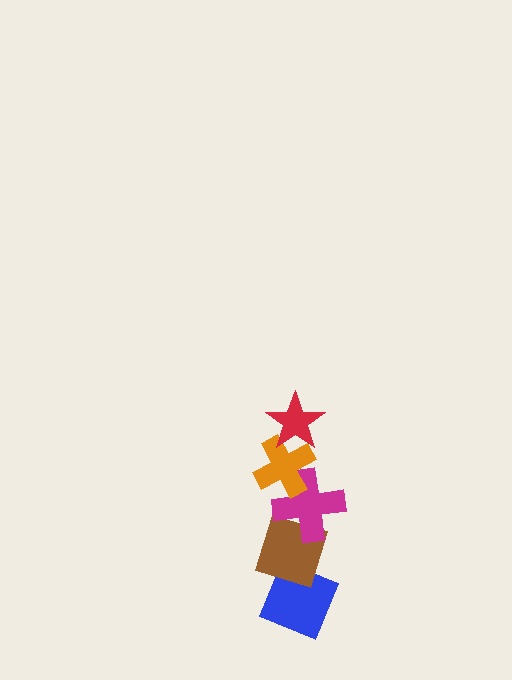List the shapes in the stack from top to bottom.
From top to bottom: the red star, the orange cross, the magenta cross, the brown diamond, the blue diamond.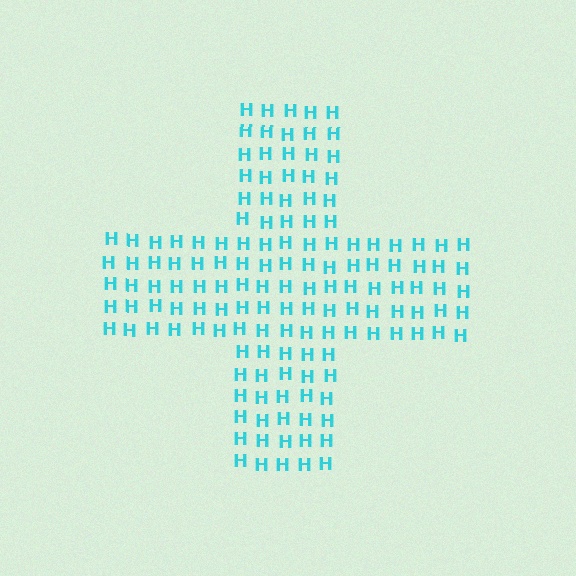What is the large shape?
The large shape is a cross.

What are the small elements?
The small elements are letter H's.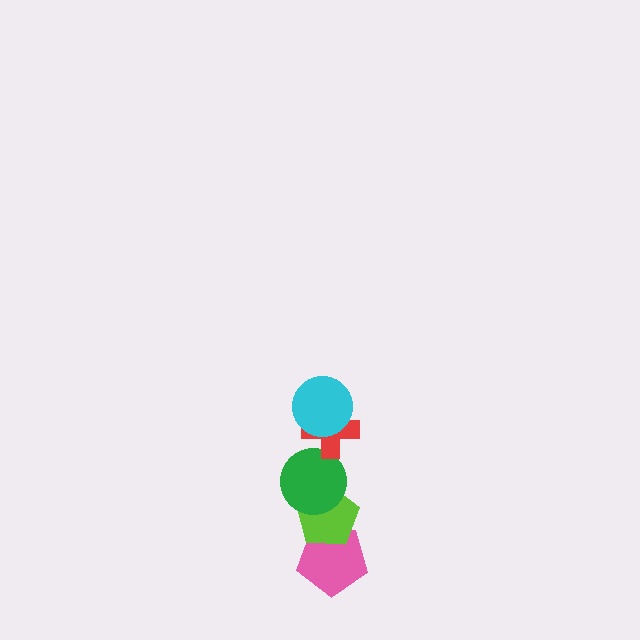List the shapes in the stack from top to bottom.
From top to bottom: the cyan circle, the red cross, the green circle, the lime pentagon, the pink pentagon.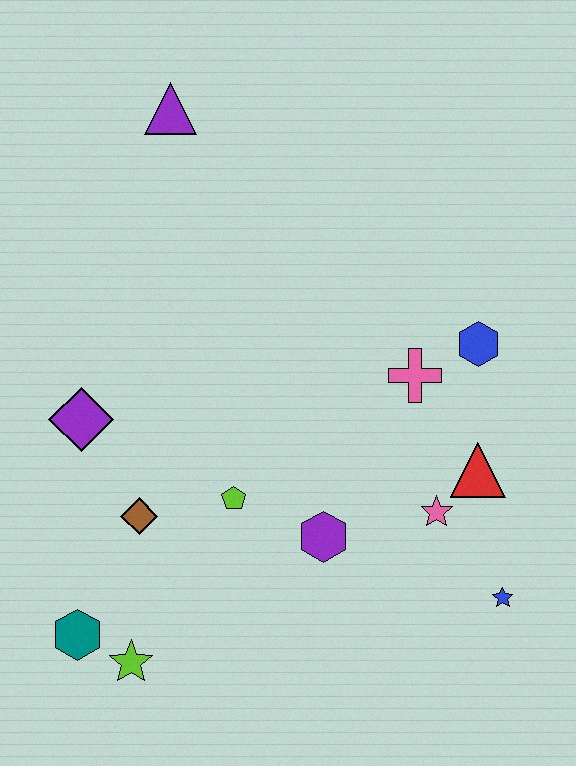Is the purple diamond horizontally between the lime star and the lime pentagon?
No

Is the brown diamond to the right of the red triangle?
No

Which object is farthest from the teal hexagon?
The purple triangle is farthest from the teal hexagon.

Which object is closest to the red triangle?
The pink star is closest to the red triangle.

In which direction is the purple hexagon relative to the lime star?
The purple hexagon is to the right of the lime star.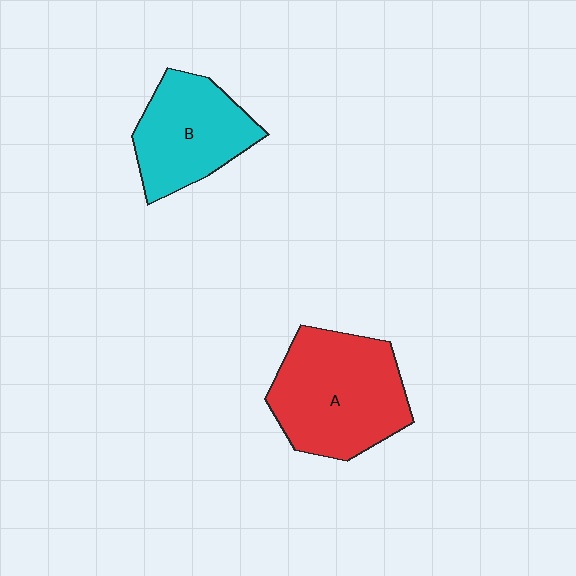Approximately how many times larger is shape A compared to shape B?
Approximately 1.3 times.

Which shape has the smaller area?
Shape B (cyan).